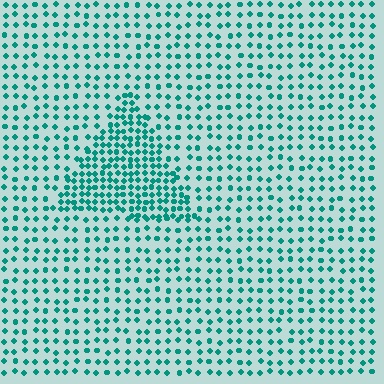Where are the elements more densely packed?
The elements are more densely packed inside the triangle boundary.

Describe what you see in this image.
The image contains small teal elements arranged at two different densities. A triangle-shaped region is visible where the elements are more densely packed than the surrounding area.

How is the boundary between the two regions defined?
The boundary is defined by a change in element density (approximately 2.1x ratio). All elements are the same color, size, and shape.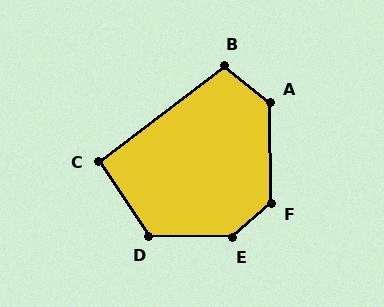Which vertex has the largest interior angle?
E, at approximately 137 degrees.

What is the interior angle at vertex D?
Approximately 125 degrees (obtuse).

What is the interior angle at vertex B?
Approximately 104 degrees (obtuse).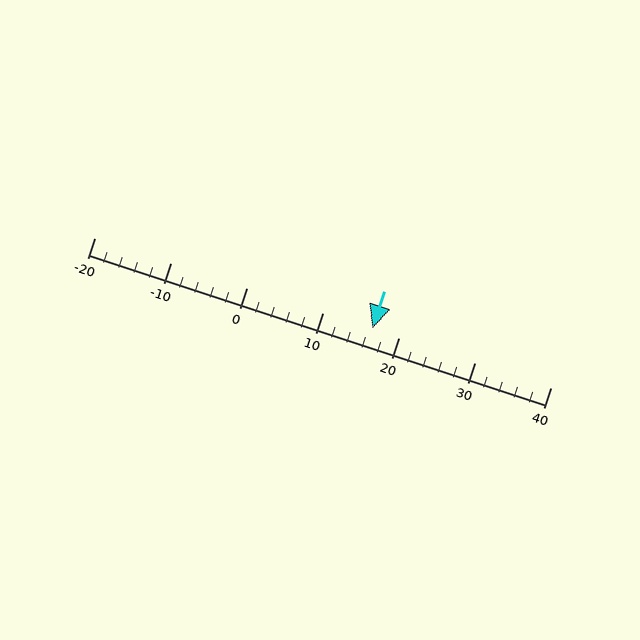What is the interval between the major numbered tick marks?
The major tick marks are spaced 10 units apart.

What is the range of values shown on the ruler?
The ruler shows values from -20 to 40.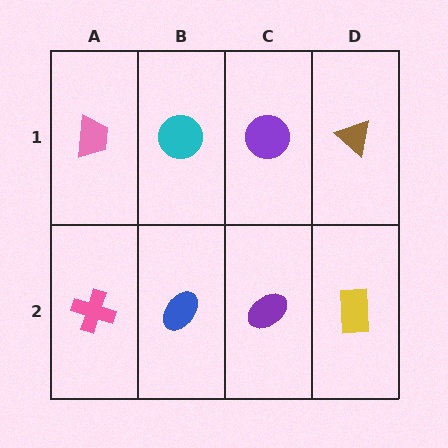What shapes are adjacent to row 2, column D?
A brown triangle (row 1, column D), a purple ellipse (row 2, column C).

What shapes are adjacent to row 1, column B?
A blue ellipse (row 2, column B), a pink trapezoid (row 1, column A), a purple circle (row 1, column C).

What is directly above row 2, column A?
A pink trapezoid.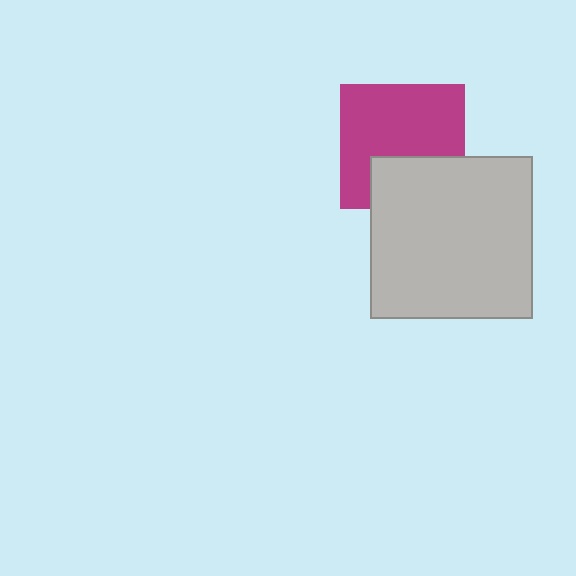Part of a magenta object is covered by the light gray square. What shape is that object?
It is a square.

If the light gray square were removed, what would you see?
You would see the complete magenta square.